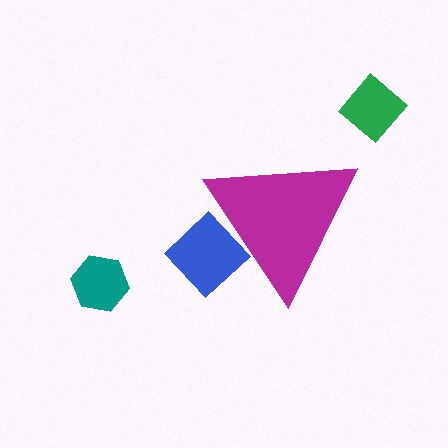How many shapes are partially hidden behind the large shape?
1 shape is partially hidden.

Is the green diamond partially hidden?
No, the green diamond is fully visible.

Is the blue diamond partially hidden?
Yes, the blue diamond is partially hidden behind the magenta triangle.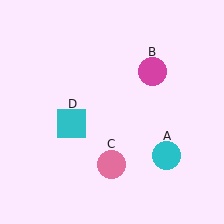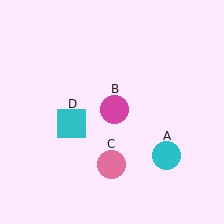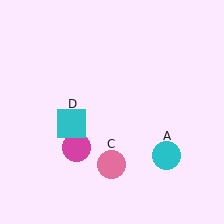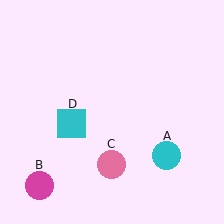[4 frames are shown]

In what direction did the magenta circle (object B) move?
The magenta circle (object B) moved down and to the left.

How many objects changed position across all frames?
1 object changed position: magenta circle (object B).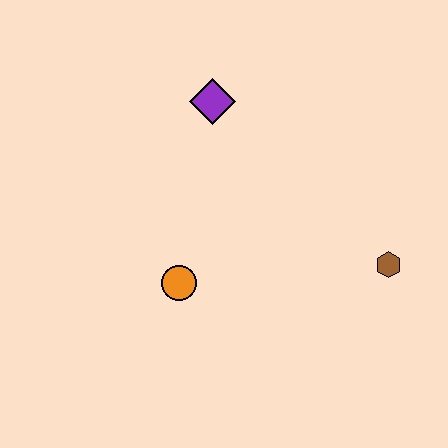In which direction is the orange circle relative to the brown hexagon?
The orange circle is to the left of the brown hexagon.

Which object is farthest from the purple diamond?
The brown hexagon is farthest from the purple diamond.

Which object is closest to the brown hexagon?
The orange circle is closest to the brown hexagon.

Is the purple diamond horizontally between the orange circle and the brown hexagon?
Yes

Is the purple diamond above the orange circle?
Yes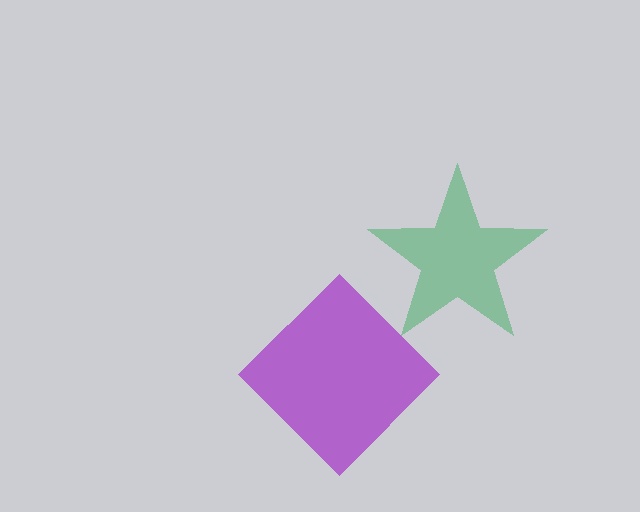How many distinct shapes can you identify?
There are 2 distinct shapes: a green star, a purple diamond.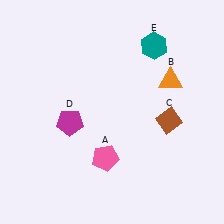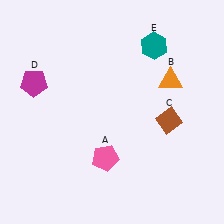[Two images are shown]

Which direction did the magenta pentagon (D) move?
The magenta pentagon (D) moved up.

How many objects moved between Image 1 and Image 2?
1 object moved between the two images.